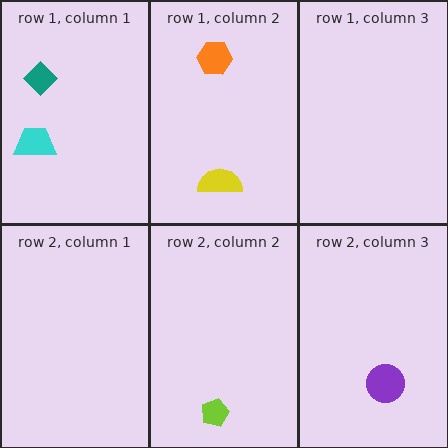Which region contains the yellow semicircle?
The row 1, column 2 region.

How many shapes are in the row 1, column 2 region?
2.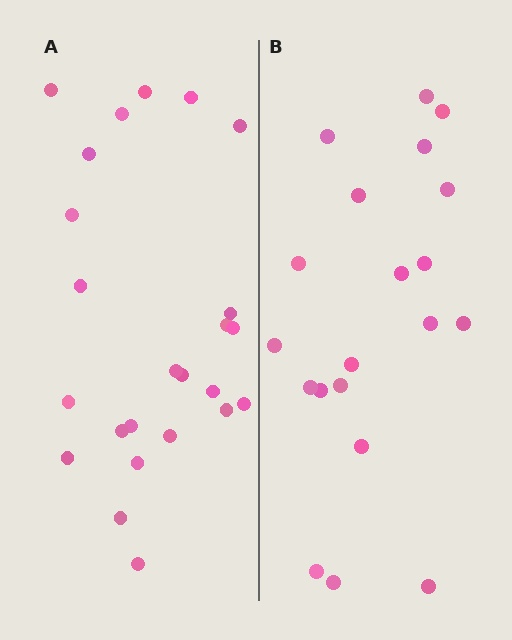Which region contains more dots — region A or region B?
Region A (the left region) has more dots.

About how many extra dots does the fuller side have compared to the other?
Region A has about 4 more dots than region B.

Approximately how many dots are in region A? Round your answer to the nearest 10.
About 20 dots. (The exact count is 24, which rounds to 20.)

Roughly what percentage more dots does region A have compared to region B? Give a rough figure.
About 20% more.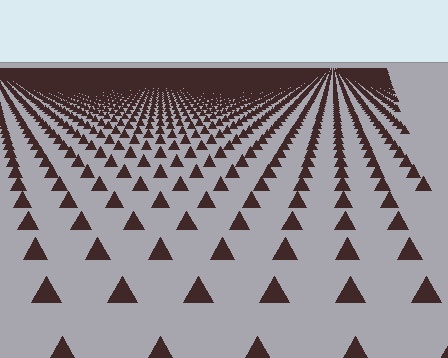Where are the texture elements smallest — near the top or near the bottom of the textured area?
Near the top.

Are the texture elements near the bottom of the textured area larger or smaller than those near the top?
Larger. Near the bottom, elements are closer to the viewer and appear at a bigger on-screen size.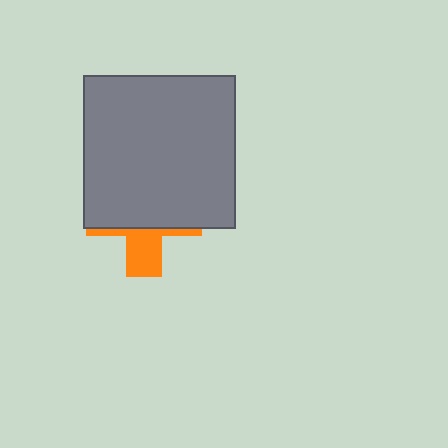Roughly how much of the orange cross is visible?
A small part of it is visible (roughly 32%).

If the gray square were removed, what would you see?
You would see the complete orange cross.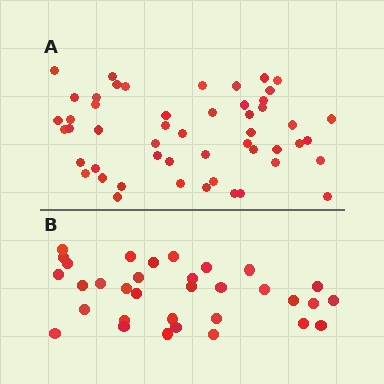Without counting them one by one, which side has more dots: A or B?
Region A (the top region) has more dots.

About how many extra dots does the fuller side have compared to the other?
Region A has approximately 20 more dots than region B.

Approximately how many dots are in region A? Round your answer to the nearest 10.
About 50 dots. (The exact count is 51, which rounds to 50.)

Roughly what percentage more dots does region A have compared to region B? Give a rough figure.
About 55% more.